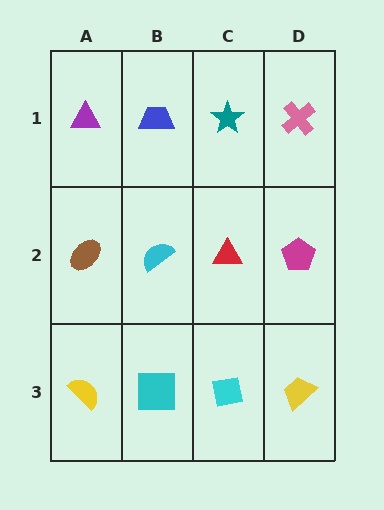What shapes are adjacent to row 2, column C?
A teal star (row 1, column C), a cyan square (row 3, column C), a cyan semicircle (row 2, column B), a magenta pentagon (row 2, column D).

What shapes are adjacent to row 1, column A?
A brown ellipse (row 2, column A), a blue trapezoid (row 1, column B).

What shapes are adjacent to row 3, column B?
A cyan semicircle (row 2, column B), a yellow semicircle (row 3, column A), a cyan square (row 3, column C).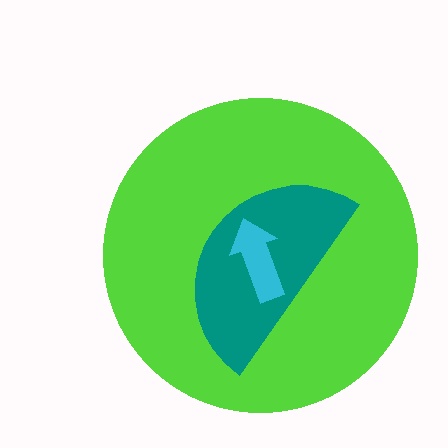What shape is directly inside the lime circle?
The teal semicircle.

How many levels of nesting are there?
3.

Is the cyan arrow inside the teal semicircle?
Yes.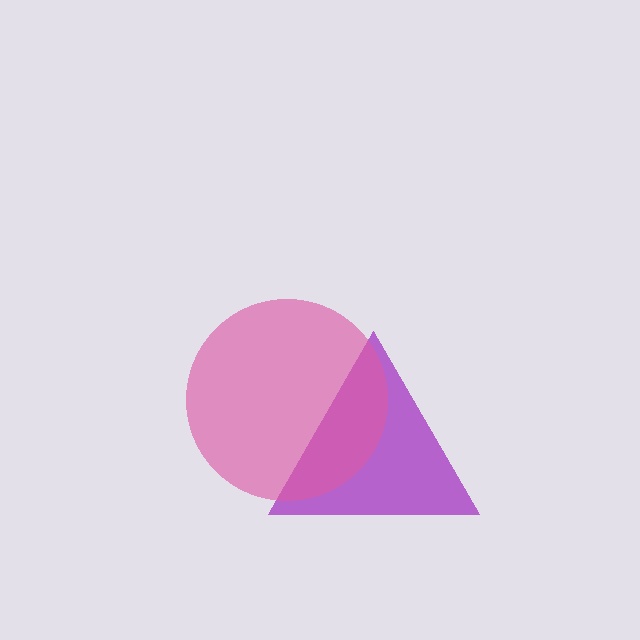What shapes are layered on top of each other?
The layered shapes are: a purple triangle, a pink circle.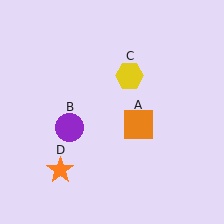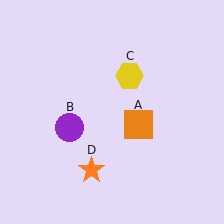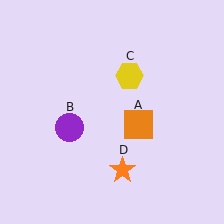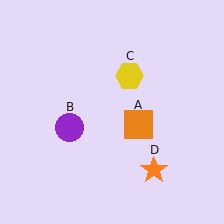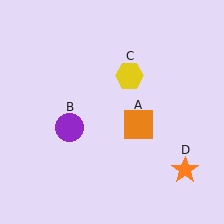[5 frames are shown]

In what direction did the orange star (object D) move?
The orange star (object D) moved right.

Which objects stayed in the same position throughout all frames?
Orange square (object A) and purple circle (object B) and yellow hexagon (object C) remained stationary.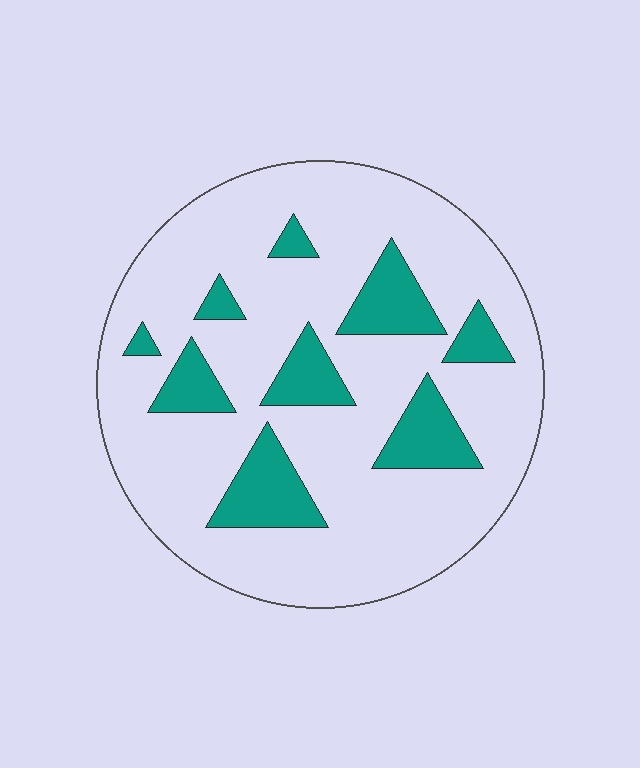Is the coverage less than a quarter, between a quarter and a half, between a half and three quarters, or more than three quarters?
Less than a quarter.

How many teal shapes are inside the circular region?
9.